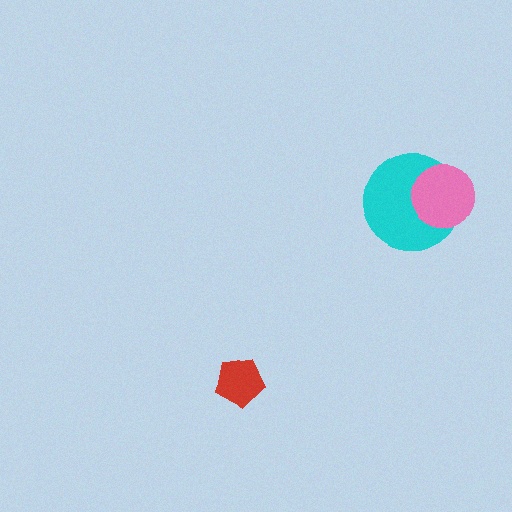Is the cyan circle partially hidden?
Yes, it is partially covered by another shape.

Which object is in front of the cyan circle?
The pink circle is in front of the cyan circle.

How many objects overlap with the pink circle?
1 object overlaps with the pink circle.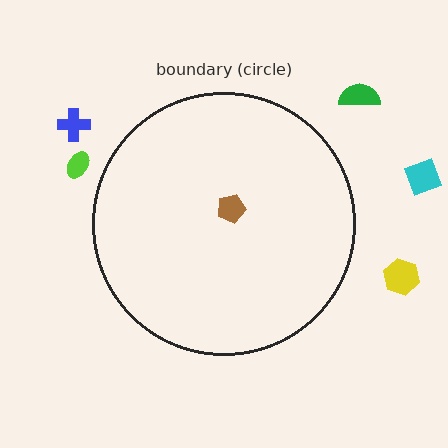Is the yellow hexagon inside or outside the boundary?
Outside.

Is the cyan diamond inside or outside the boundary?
Outside.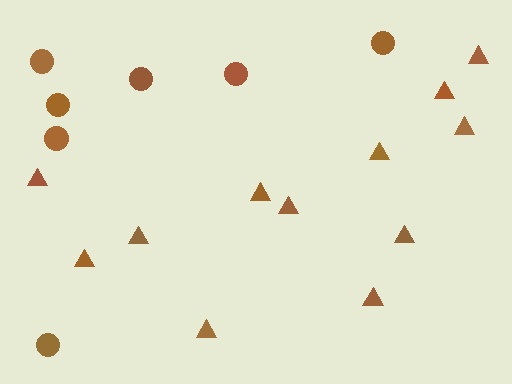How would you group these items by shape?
There are 2 groups: one group of triangles (12) and one group of circles (7).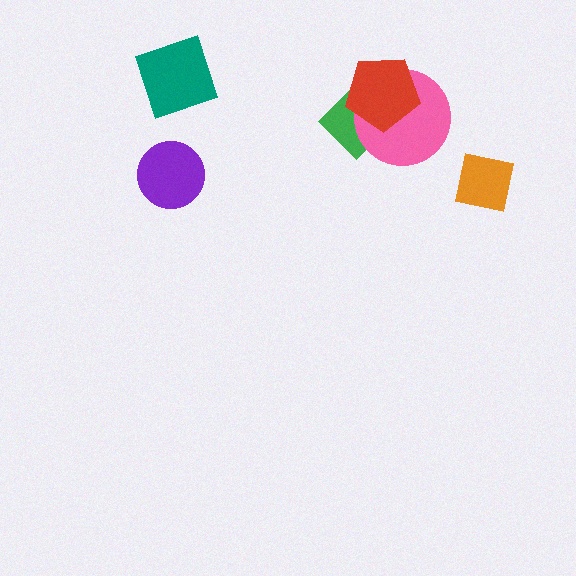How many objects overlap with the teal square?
0 objects overlap with the teal square.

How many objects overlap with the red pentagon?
2 objects overlap with the red pentagon.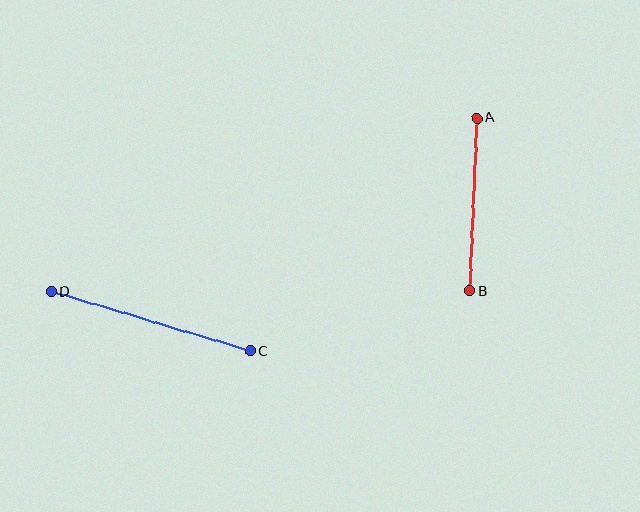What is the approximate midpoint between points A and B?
The midpoint is at approximately (473, 204) pixels.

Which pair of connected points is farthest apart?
Points C and D are farthest apart.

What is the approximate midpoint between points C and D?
The midpoint is at approximately (151, 321) pixels.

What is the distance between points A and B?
The distance is approximately 173 pixels.